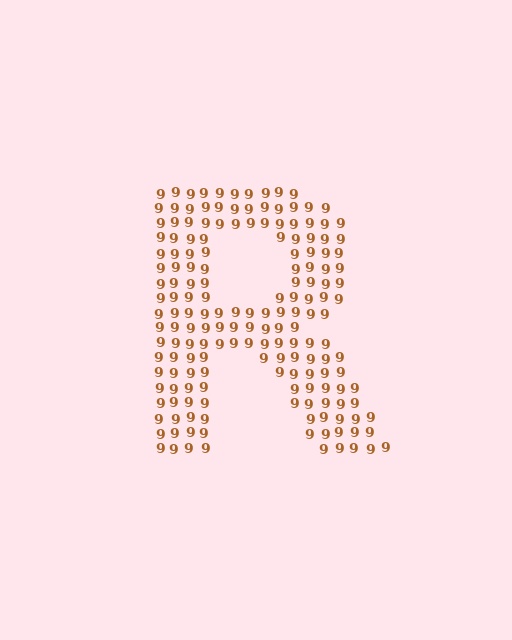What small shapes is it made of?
It is made of small digit 9's.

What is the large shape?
The large shape is the letter R.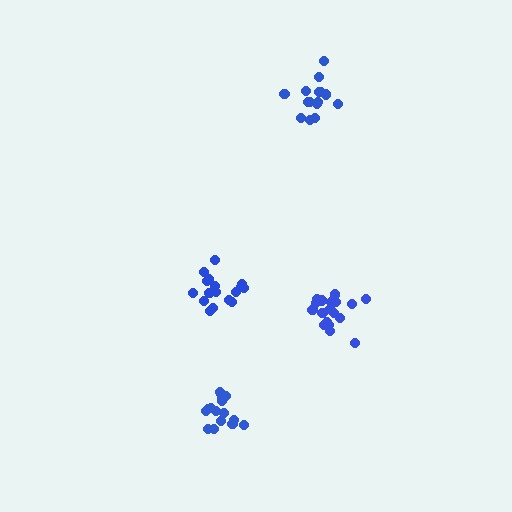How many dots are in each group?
Group 1: 18 dots, Group 2: 17 dots, Group 3: 16 dots, Group 4: 16 dots (67 total).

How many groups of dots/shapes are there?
There are 4 groups.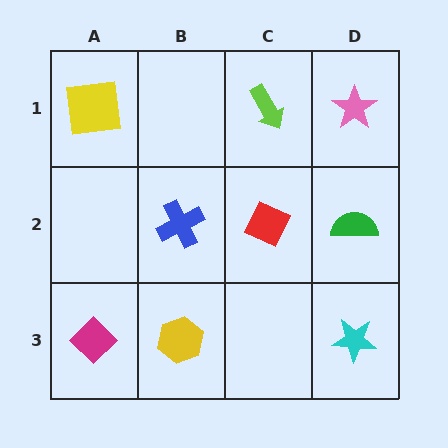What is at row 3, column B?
A yellow hexagon.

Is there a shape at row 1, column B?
No, that cell is empty.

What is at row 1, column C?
A lime arrow.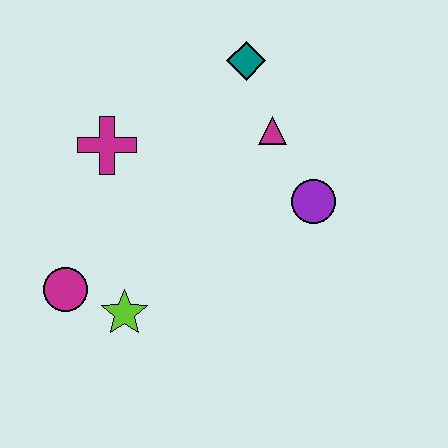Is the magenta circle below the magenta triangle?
Yes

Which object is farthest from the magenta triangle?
The magenta circle is farthest from the magenta triangle.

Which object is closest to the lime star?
The magenta circle is closest to the lime star.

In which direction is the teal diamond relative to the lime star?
The teal diamond is above the lime star.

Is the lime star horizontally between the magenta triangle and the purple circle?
No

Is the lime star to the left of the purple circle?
Yes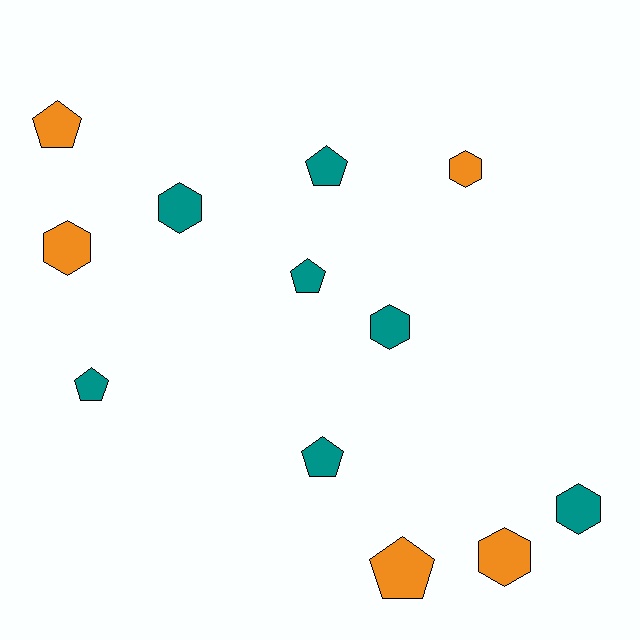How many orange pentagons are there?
There are 2 orange pentagons.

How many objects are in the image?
There are 12 objects.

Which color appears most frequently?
Teal, with 7 objects.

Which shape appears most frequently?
Pentagon, with 6 objects.